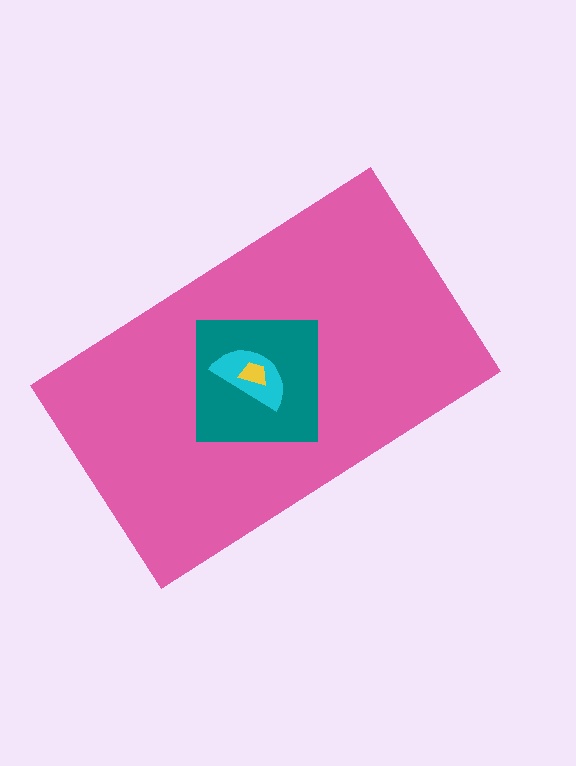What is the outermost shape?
The pink rectangle.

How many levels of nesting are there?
4.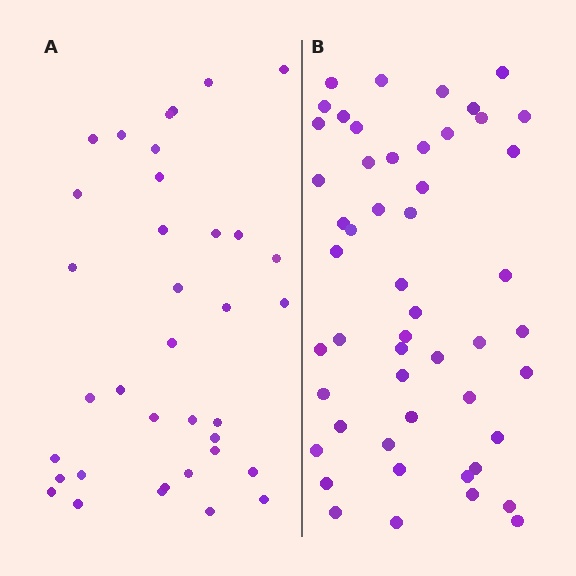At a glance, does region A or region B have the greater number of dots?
Region B (the right region) has more dots.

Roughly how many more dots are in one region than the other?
Region B has approximately 15 more dots than region A.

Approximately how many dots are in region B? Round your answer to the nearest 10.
About 50 dots. (The exact count is 51, which rounds to 50.)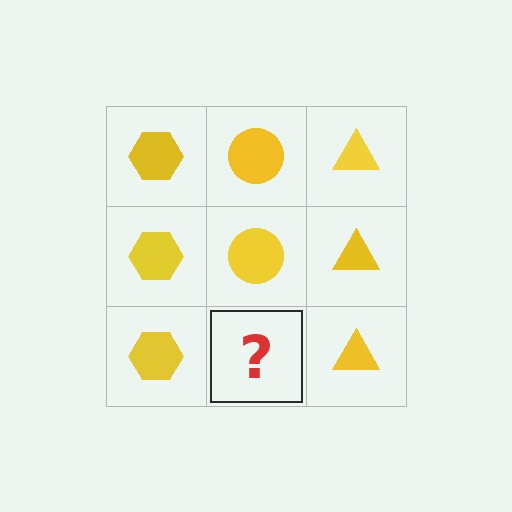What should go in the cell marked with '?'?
The missing cell should contain a yellow circle.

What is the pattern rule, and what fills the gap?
The rule is that each column has a consistent shape. The gap should be filled with a yellow circle.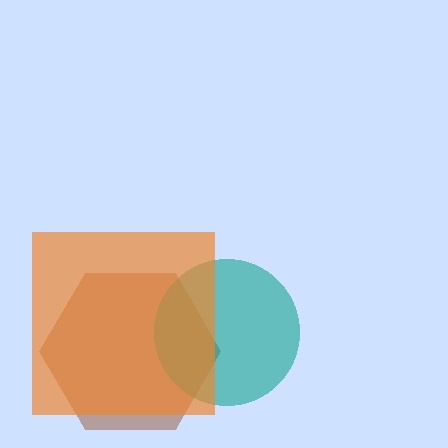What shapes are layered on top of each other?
The layered shapes are: a brown hexagon, a teal circle, an orange square.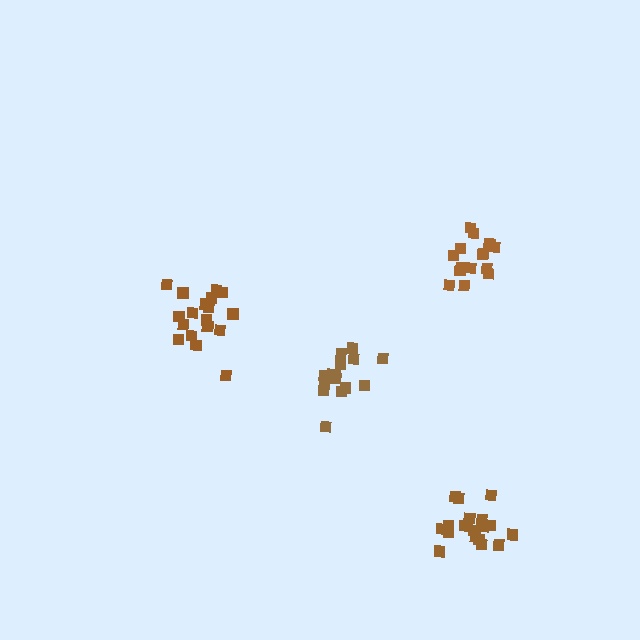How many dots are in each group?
Group 1: 19 dots, Group 2: 15 dots, Group 3: 16 dots, Group 4: 19 dots (69 total).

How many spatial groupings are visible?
There are 4 spatial groupings.